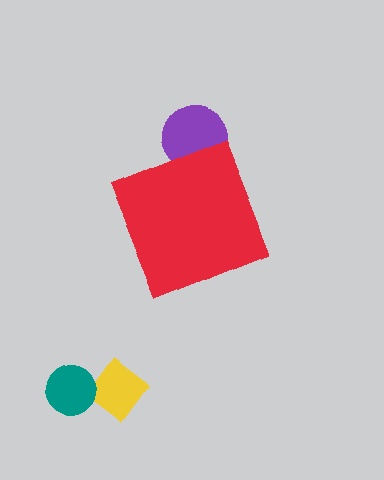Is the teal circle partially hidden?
No, the teal circle is fully visible.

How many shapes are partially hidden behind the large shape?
1 shape is partially hidden.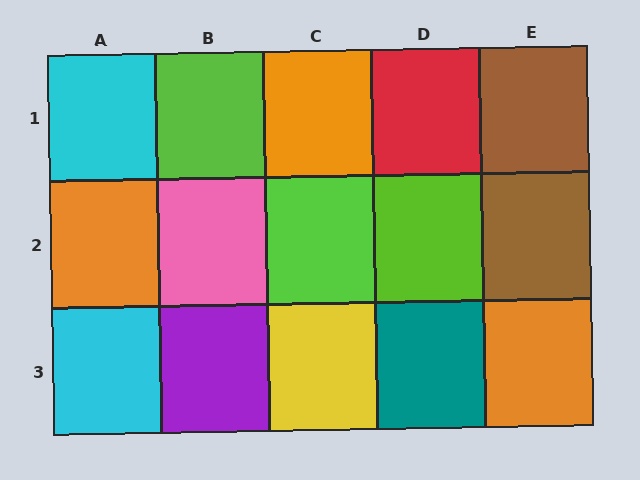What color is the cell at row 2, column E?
Brown.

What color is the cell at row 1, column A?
Cyan.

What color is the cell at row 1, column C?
Orange.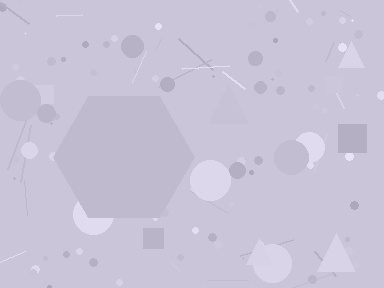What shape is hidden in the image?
A hexagon is hidden in the image.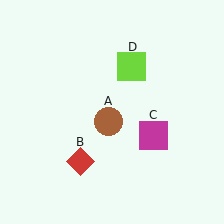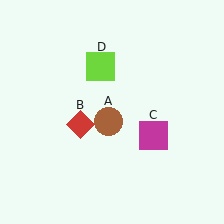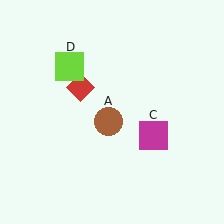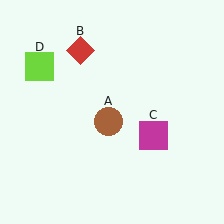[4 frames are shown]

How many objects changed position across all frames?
2 objects changed position: red diamond (object B), lime square (object D).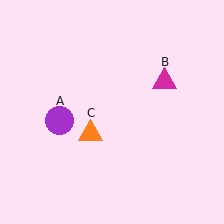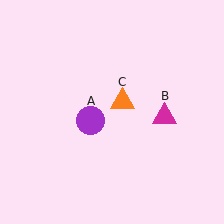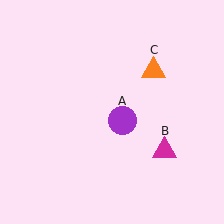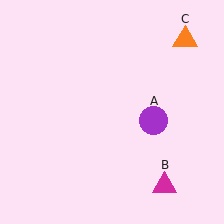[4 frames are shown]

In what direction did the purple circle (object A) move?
The purple circle (object A) moved right.